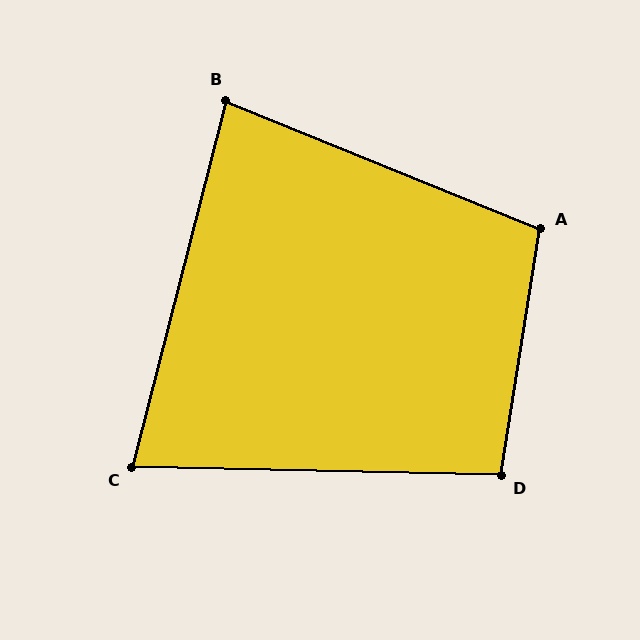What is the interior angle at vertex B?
Approximately 82 degrees (acute).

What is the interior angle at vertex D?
Approximately 98 degrees (obtuse).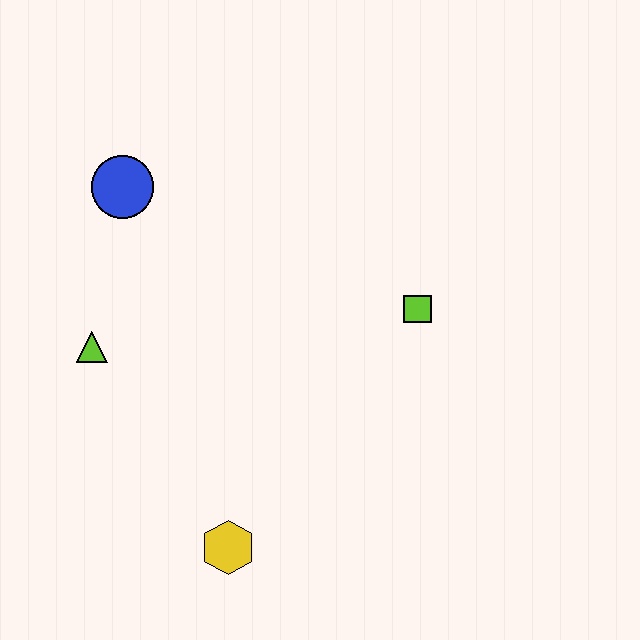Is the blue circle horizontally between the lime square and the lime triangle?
Yes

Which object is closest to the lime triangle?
The blue circle is closest to the lime triangle.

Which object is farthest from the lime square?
The lime triangle is farthest from the lime square.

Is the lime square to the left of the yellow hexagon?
No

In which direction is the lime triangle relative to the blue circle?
The lime triangle is below the blue circle.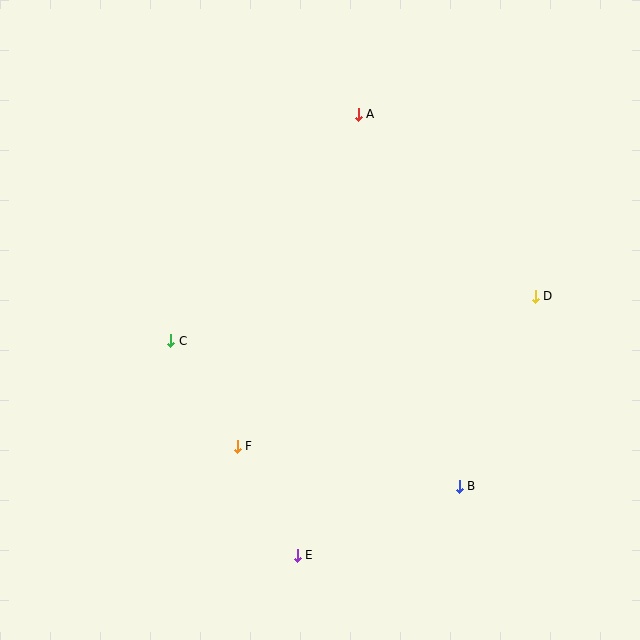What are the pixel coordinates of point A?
Point A is at (358, 114).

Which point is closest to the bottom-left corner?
Point F is closest to the bottom-left corner.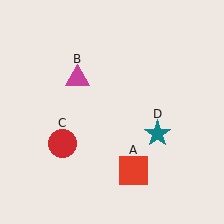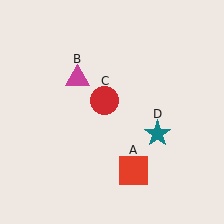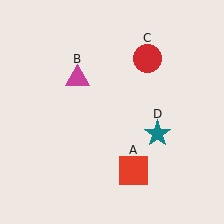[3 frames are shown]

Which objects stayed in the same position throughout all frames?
Red square (object A) and magenta triangle (object B) and teal star (object D) remained stationary.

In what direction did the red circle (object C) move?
The red circle (object C) moved up and to the right.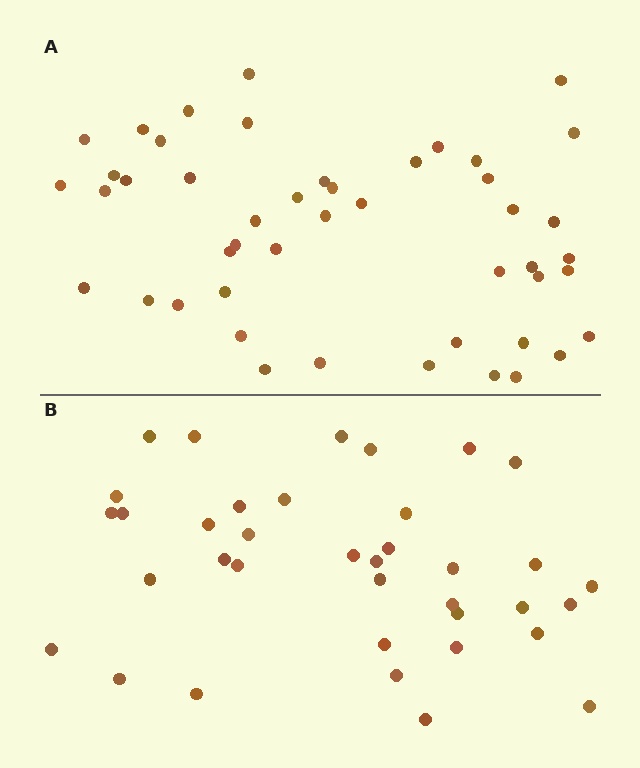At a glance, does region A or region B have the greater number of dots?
Region A (the top region) has more dots.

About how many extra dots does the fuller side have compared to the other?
Region A has roughly 10 or so more dots than region B.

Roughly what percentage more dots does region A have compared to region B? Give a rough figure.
About 25% more.